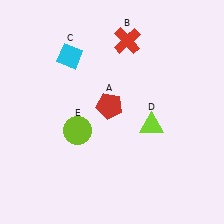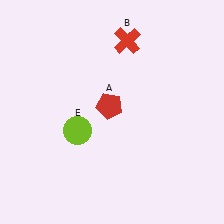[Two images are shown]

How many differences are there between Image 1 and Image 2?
There are 2 differences between the two images.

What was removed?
The cyan diamond (C), the lime triangle (D) were removed in Image 2.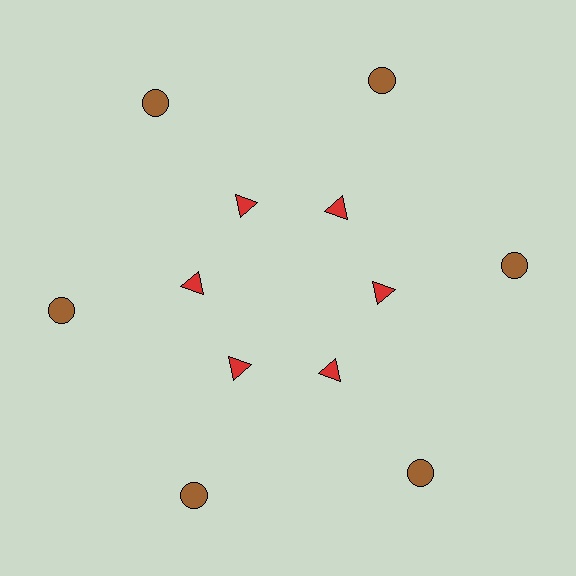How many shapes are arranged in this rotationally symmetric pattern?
There are 12 shapes, arranged in 6 groups of 2.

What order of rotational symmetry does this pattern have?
This pattern has 6-fold rotational symmetry.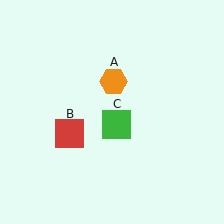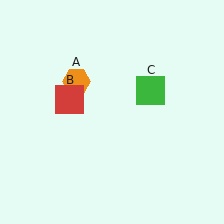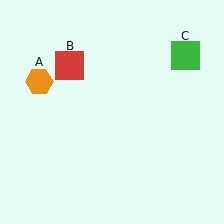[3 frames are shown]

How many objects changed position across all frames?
3 objects changed position: orange hexagon (object A), red square (object B), green square (object C).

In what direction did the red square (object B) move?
The red square (object B) moved up.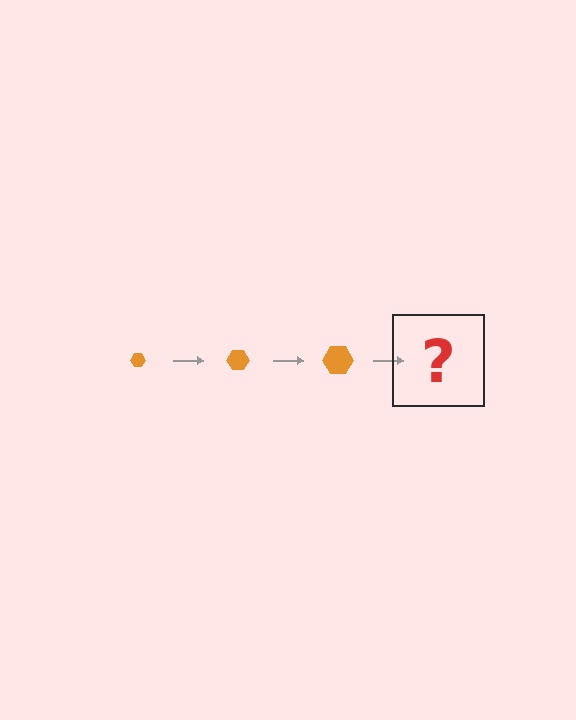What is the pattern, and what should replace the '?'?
The pattern is that the hexagon gets progressively larger each step. The '?' should be an orange hexagon, larger than the previous one.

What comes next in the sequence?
The next element should be an orange hexagon, larger than the previous one.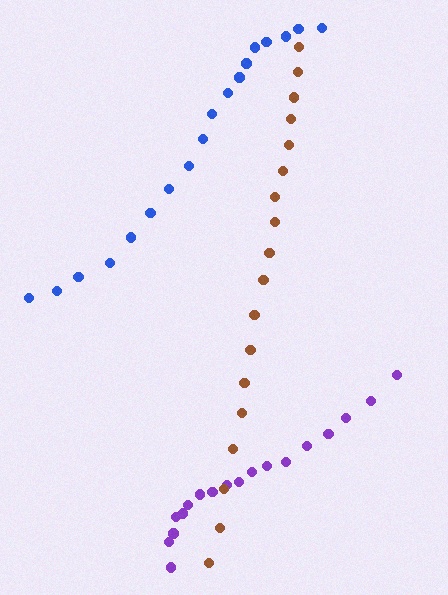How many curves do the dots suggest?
There are 3 distinct paths.